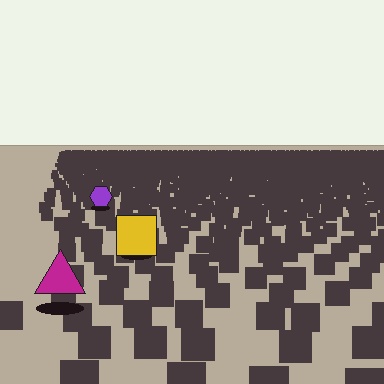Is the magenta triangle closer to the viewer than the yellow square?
Yes. The magenta triangle is closer — you can tell from the texture gradient: the ground texture is coarser near it.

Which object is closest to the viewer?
The magenta triangle is closest. The texture marks near it are larger and more spread out.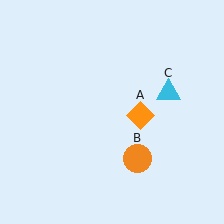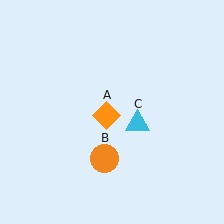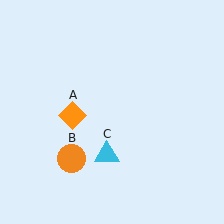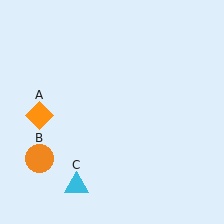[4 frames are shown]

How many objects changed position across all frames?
3 objects changed position: orange diamond (object A), orange circle (object B), cyan triangle (object C).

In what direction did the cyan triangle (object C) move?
The cyan triangle (object C) moved down and to the left.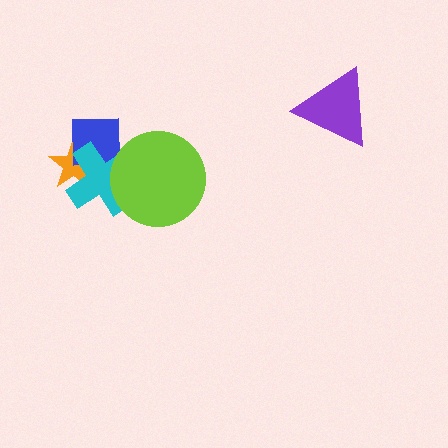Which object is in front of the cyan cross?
The lime circle is in front of the cyan cross.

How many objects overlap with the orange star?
2 objects overlap with the orange star.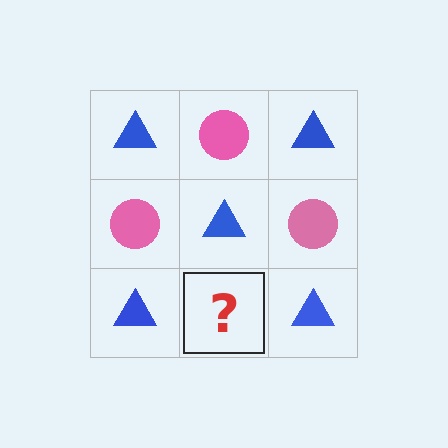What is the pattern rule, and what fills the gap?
The rule is that it alternates blue triangle and pink circle in a checkerboard pattern. The gap should be filled with a pink circle.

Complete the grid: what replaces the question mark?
The question mark should be replaced with a pink circle.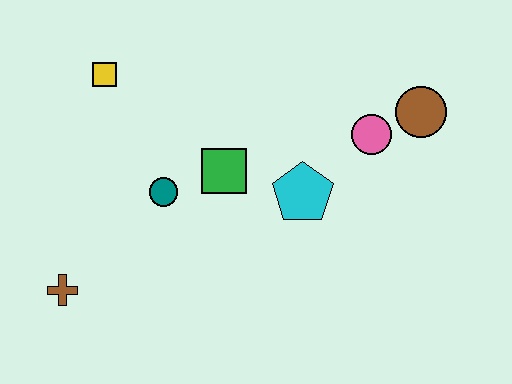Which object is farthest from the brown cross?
The brown circle is farthest from the brown cross.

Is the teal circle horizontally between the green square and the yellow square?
Yes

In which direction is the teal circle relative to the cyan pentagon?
The teal circle is to the left of the cyan pentagon.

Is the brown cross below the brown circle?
Yes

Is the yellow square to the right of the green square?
No